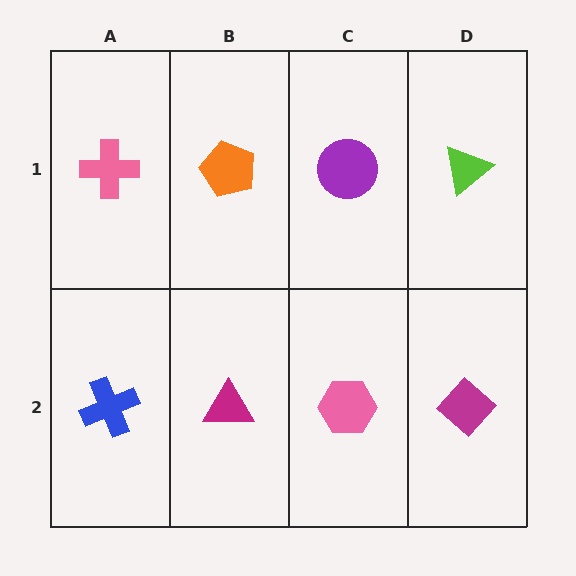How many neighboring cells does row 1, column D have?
2.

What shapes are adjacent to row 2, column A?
A pink cross (row 1, column A), a magenta triangle (row 2, column B).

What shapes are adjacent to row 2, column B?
An orange pentagon (row 1, column B), a blue cross (row 2, column A), a pink hexagon (row 2, column C).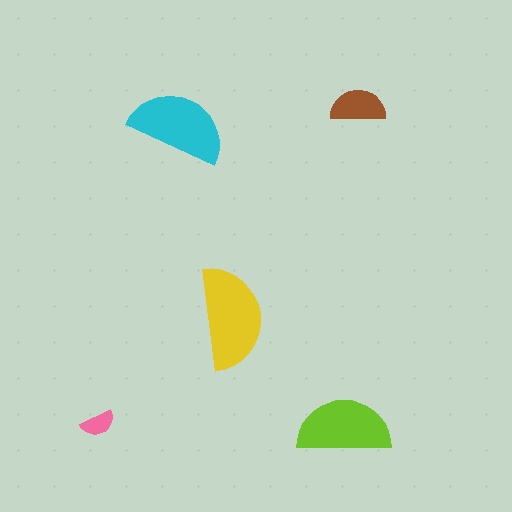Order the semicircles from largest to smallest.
the yellow one, the cyan one, the lime one, the brown one, the pink one.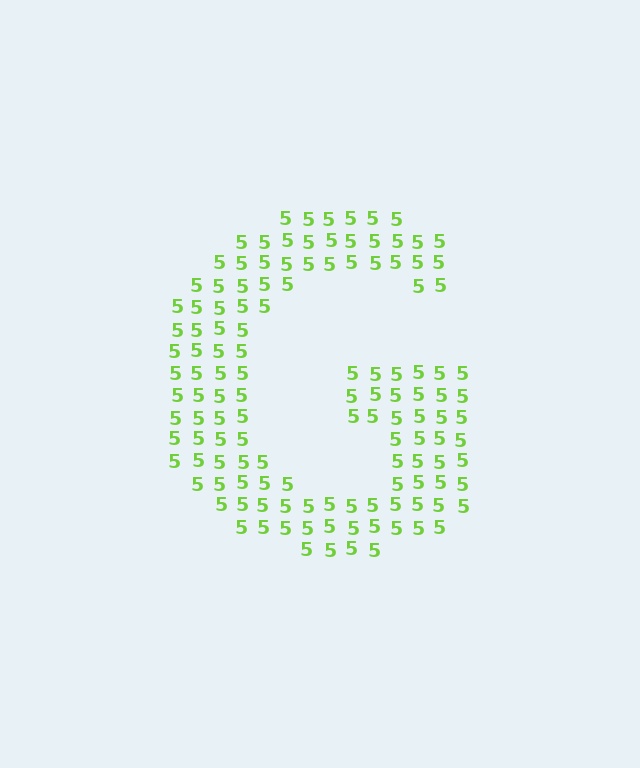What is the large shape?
The large shape is the letter G.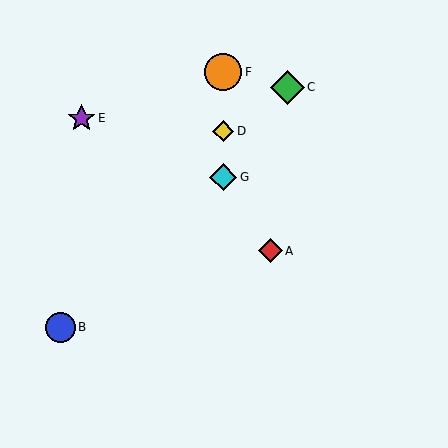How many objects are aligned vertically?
3 objects (D, F, G) are aligned vertically.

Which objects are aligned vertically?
Objects D, F, G are aligned vertically.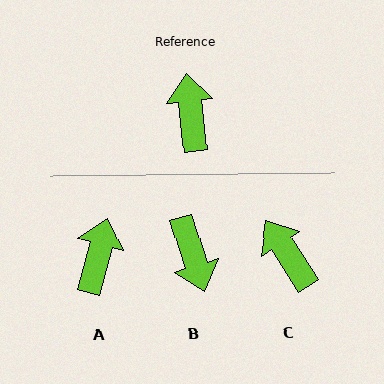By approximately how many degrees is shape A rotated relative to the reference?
Approximately 21 degrees clockwise.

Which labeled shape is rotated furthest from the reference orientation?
B, about 169 degrees away.